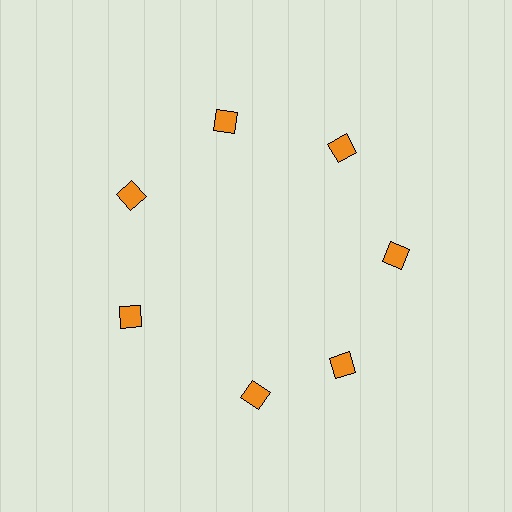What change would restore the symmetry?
The symmetry would be restored by rotating it back into even spacing with its neighbors so that all 7 squares sit at equal angles and equal distance from the center.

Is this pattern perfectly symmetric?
No. The 7 orange squares are arranged in a ring, but one element near the 6 o'clock position is rotated out of alignment along the ring, breaking the 7-fold rotational symmetry.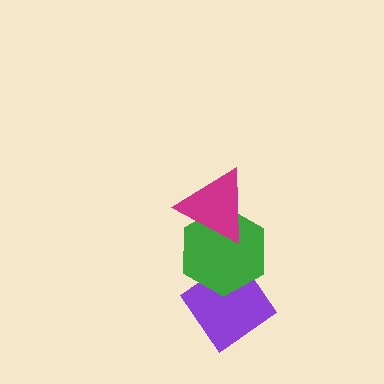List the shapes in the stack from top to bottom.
From top to bottom: the magenta triangle, the green hexagon, the purple diamond.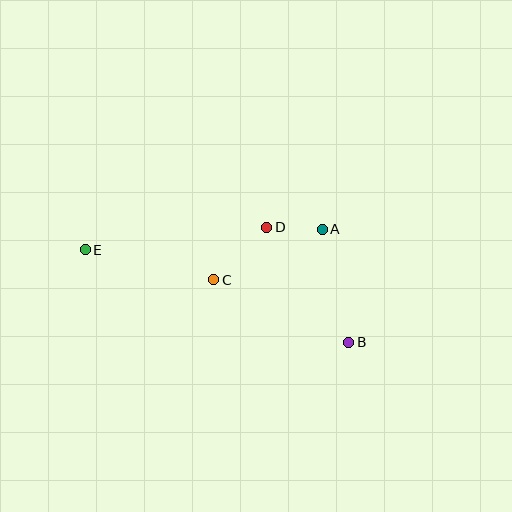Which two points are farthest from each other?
Points B and E are farthest from each other.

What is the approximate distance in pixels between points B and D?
The distance between B and D is approximately 141 pixels.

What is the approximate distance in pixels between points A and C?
The distance between A and C is approximately 120 pixels.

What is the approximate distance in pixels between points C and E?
The distance between C and E is approximately 132 pixels.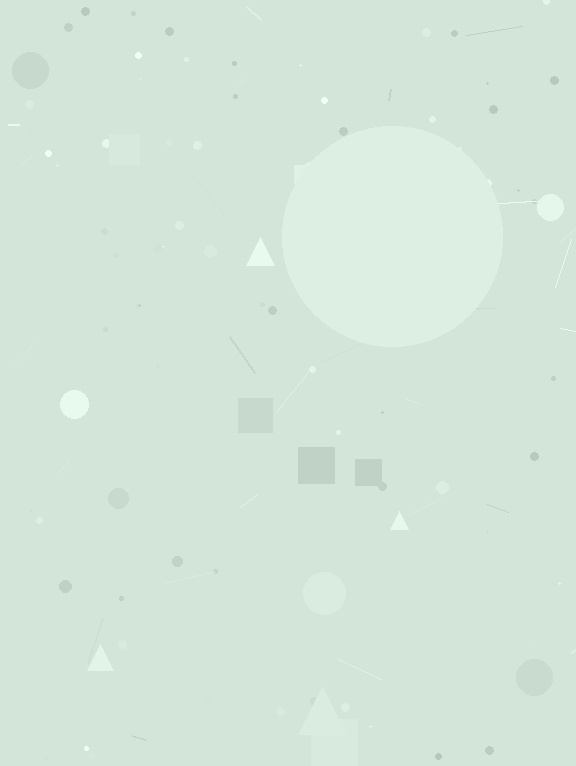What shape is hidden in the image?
A circle is hidden in the image.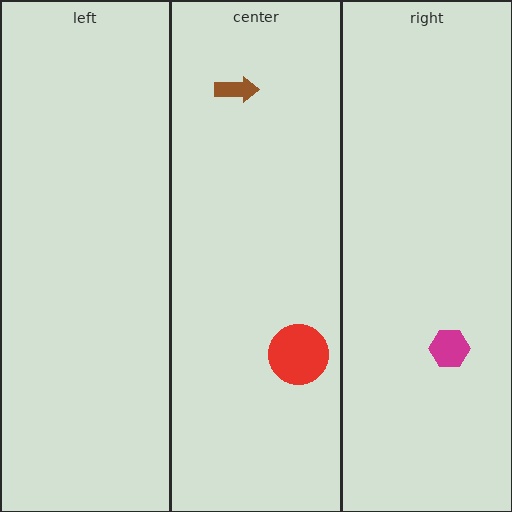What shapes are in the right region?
The magenta hexagon.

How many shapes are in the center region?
2.